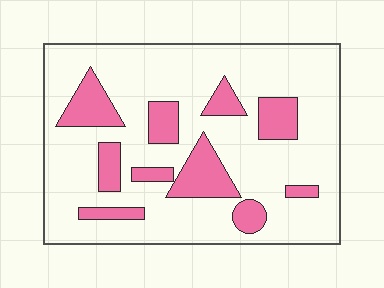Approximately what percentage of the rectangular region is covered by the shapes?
Approximately 20%.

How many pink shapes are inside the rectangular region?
10.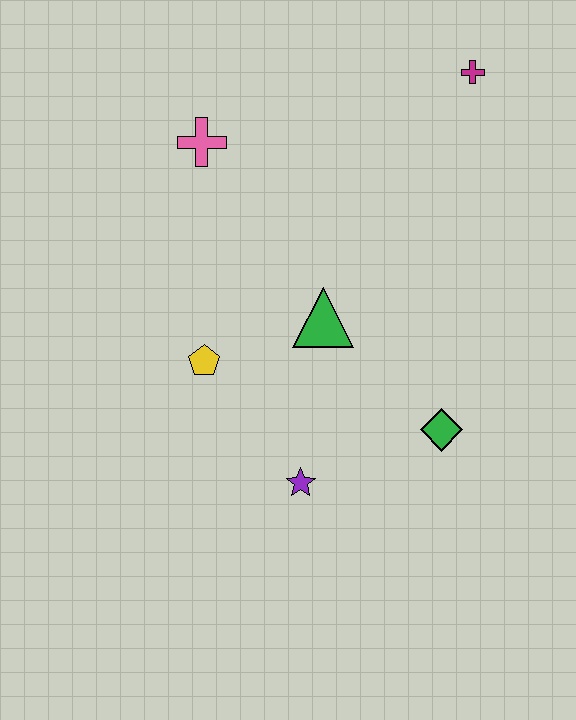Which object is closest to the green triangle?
The yellow pentagon is closest to the green triangle.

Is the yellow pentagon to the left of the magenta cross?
Yes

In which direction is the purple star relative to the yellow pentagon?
The purple star is below the yellow pentagon.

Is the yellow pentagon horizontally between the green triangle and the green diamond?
No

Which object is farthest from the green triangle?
The magenta cross is farthest from the green triangle.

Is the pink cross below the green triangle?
No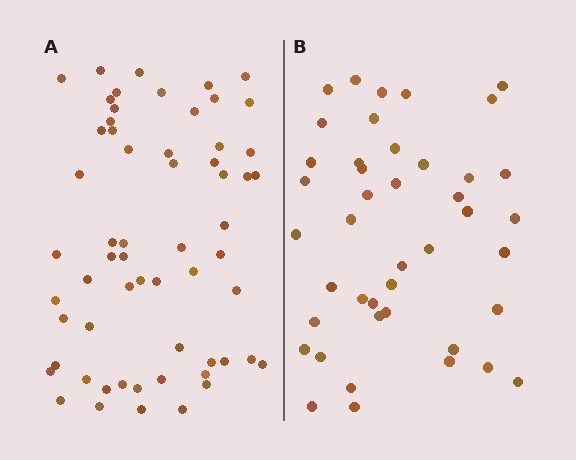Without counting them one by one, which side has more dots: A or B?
Region A (the left region) has more dots.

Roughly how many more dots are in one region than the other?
Region A has approximately 15 more dots than region B.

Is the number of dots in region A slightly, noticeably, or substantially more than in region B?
Region A has noticeably more, but not dramatically so. The ratio is roughly 1.4 to 1.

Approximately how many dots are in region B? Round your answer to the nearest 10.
About 40 dots. (The exact count is 43, which rounds to 40.)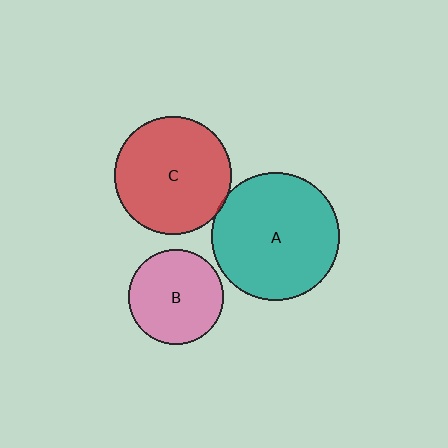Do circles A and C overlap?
Yes.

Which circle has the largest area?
Circle A (teal).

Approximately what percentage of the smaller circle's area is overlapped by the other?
Approximately 5%.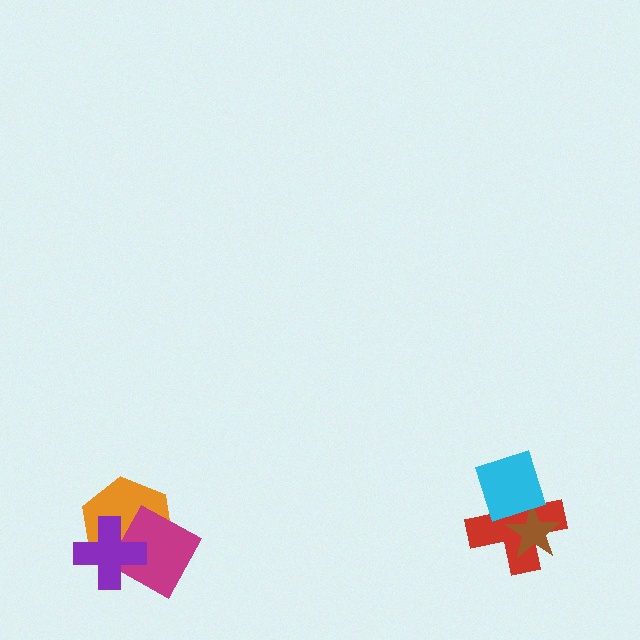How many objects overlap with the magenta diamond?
2 objects overlap with the magenta diamond.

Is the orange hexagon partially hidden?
Yes, it is partially covered by another shape.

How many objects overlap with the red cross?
2 objects overlap with the red cross.